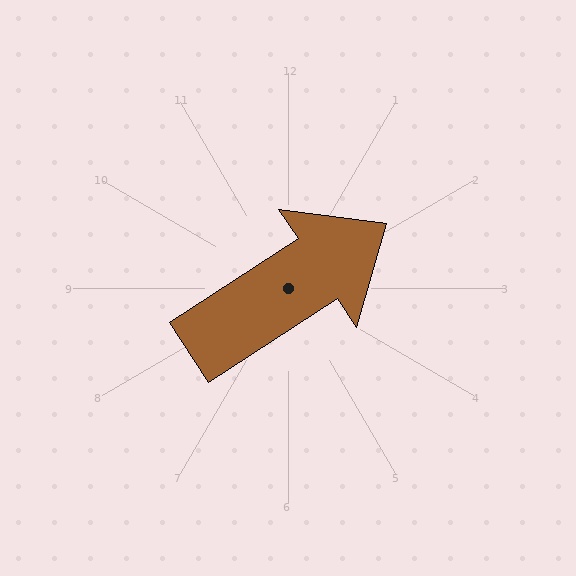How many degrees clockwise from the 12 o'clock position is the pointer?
Approximately 57 degrees.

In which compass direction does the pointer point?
Northeast.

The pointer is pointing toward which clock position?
Roughly 2 o'clock.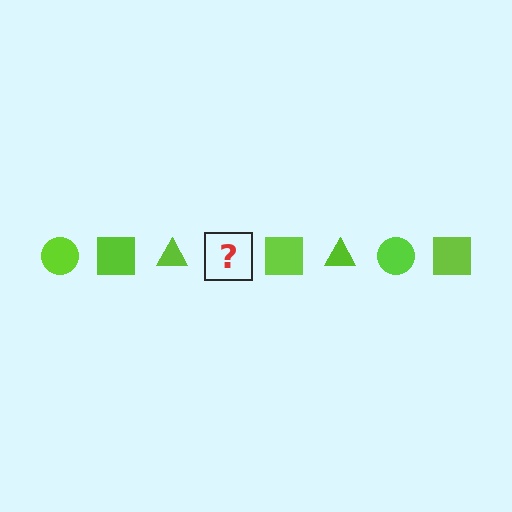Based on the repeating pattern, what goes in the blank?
The blank should be a lime circle.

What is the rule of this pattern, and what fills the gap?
The rule is that the pattern cycles through circle, square, triangle shapes in lime. The gap should be filled with a lime circle.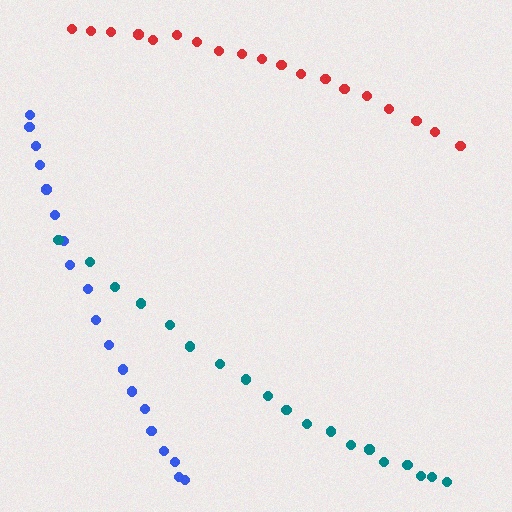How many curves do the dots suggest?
There are 3 distinct paths.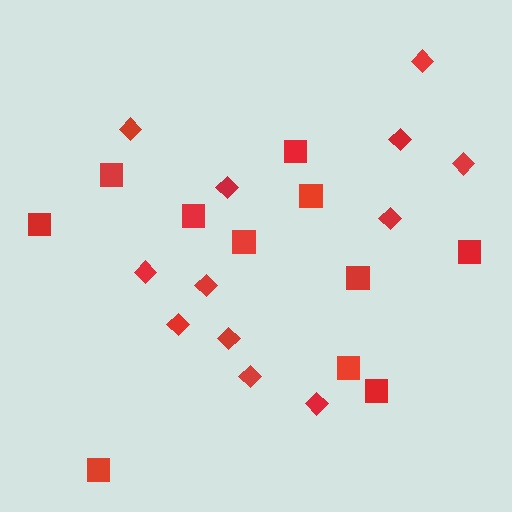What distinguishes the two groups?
There are 2 groups: one group of diamonds (12) and one group of squares (11).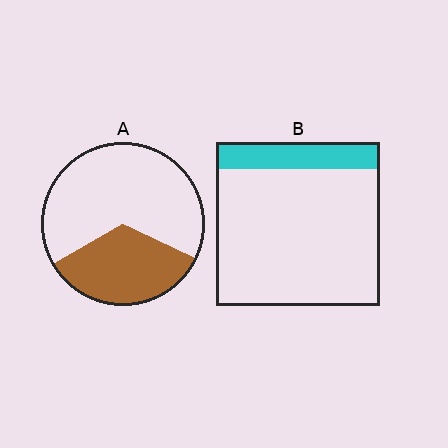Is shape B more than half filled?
No.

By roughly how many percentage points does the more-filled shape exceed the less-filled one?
By roughly 20 percentage points (A over B).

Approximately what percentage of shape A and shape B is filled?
A is approximately 35% and B is approximately 15%.